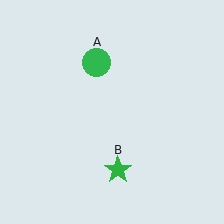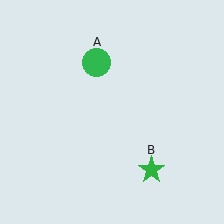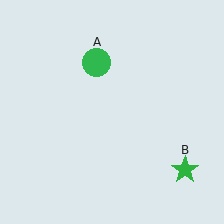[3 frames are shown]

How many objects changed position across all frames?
1 object changed position: green star (object B).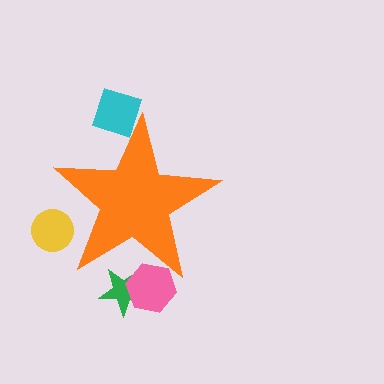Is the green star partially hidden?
Yes, the green star is partially hidden behind the orange star.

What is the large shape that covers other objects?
An orange star.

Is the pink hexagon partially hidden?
Yes, the pink hexagon is partially hidden behind the orange star.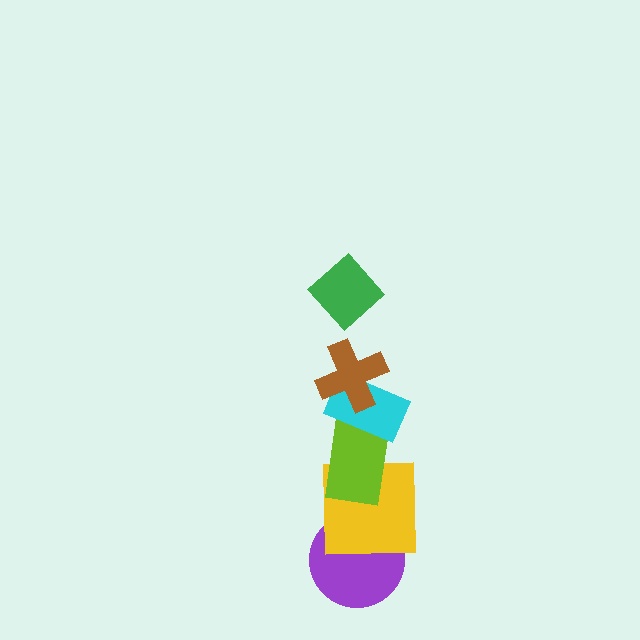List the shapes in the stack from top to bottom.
From top to bottom: the green diamond, the brown cross, the cyan rectangle, the lime rectangle, the yellow square, the purple circle.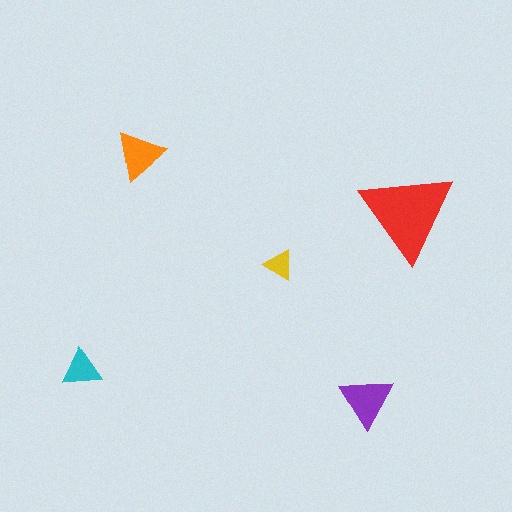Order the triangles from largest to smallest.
the red one, the purple one, the orange one, the cyan one, the yellow one.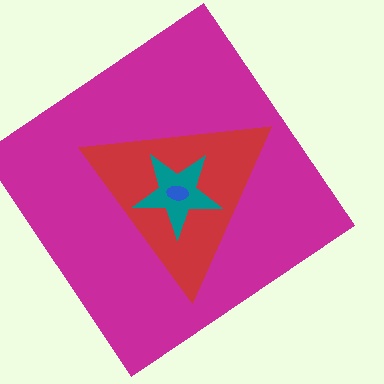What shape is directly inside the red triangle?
The teal star.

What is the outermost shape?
The magenta diamond.